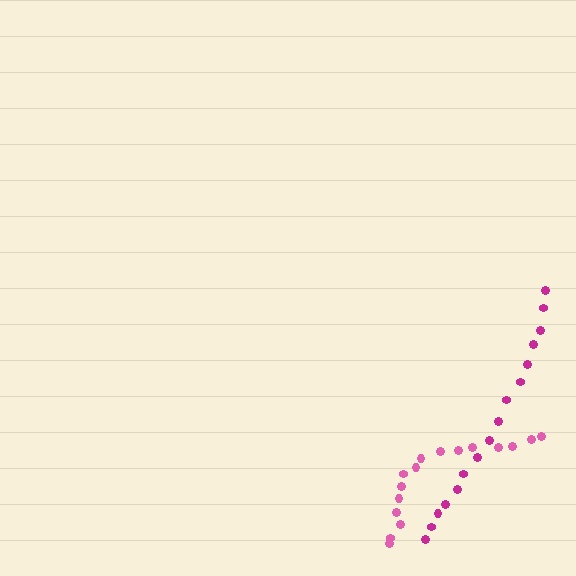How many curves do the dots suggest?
There are 2 distinct paths.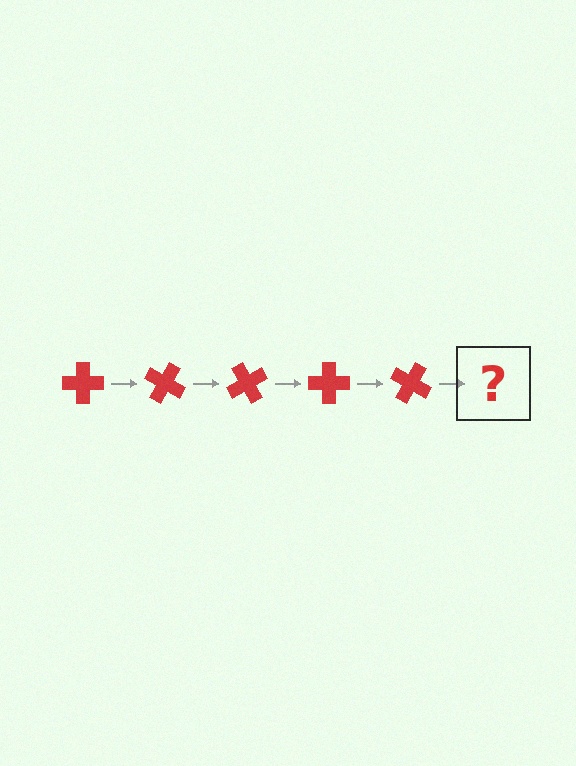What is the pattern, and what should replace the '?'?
The pattern is that the cross rotates 30 degrees each step. The '?' should be a red cross rotated 150 degrees.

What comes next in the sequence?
The next element should be a red cross rotated 150 degrees.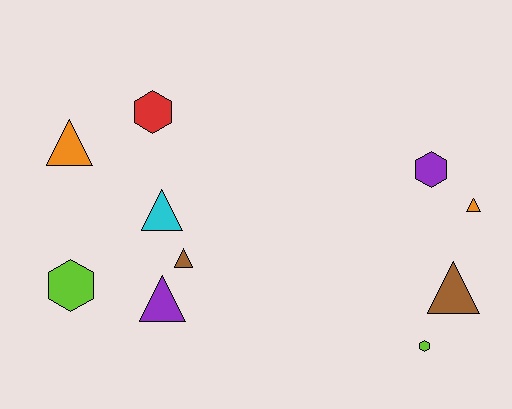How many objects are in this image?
There are 10 objects.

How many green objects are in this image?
There are no green objects.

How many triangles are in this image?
There are 6 triangles.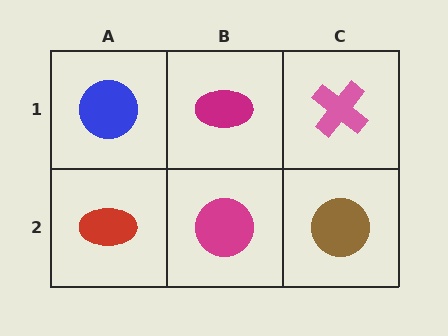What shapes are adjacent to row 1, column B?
A magenta circle (row 2, column B), a blue circle (row 1, column A), a pink cross (row 1, column C).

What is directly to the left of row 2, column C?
A magenta circle.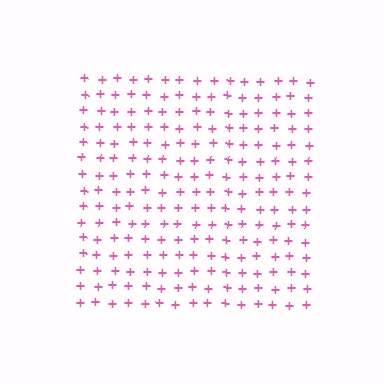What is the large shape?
The large shape is a square.